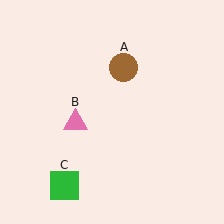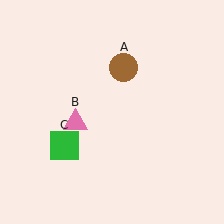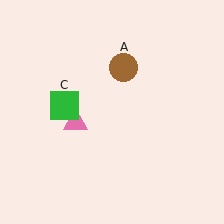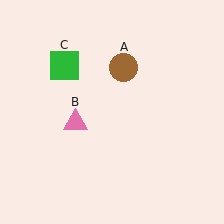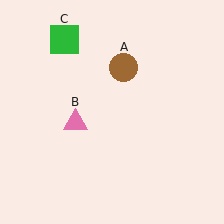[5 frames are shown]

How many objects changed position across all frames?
1 object changed position: green square (object C).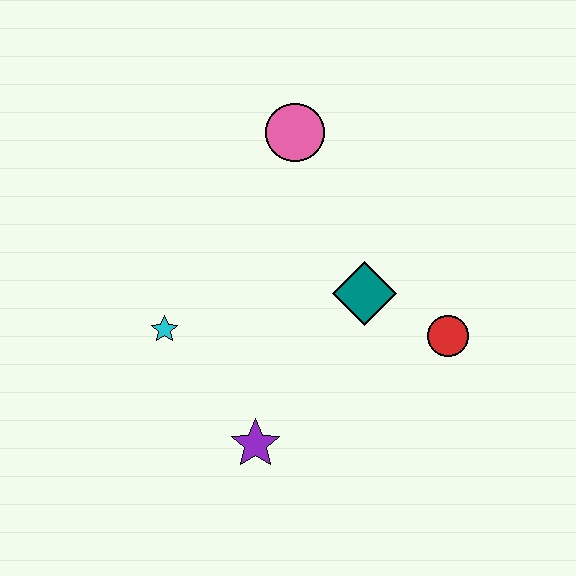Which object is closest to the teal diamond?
The red circle is closest to the teal diamond.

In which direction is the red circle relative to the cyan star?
The red circle is to the right of the cyan star.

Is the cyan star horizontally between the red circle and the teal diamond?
No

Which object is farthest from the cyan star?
The red circle is farthest from the cyan star.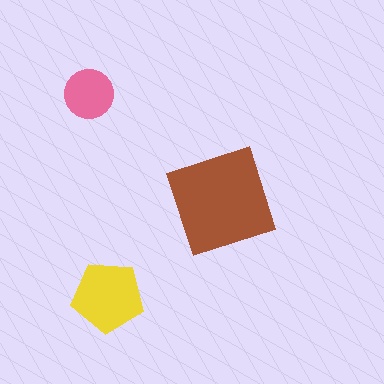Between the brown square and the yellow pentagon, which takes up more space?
The brown square.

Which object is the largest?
The brown square.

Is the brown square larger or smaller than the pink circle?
Larger.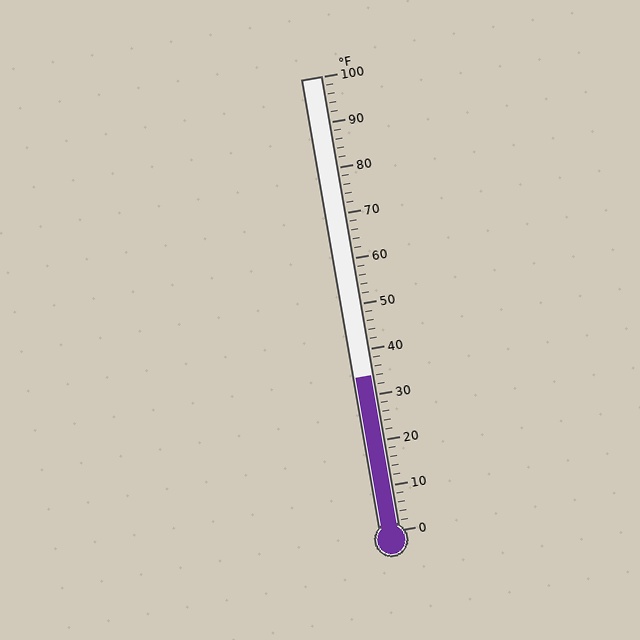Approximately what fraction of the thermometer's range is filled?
The thermometer is filled to approximately 35% of its range.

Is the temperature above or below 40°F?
The temperature is below 40°F.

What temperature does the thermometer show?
The thermometer shows approximately 34°F.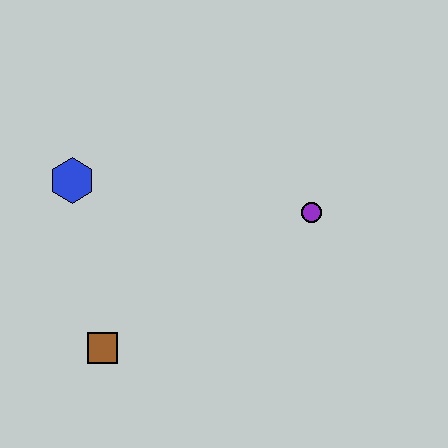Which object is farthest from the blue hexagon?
The purple circle is farthest from the blue hexagon.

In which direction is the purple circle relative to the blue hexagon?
The purple circle is to the right of the blue hexagon.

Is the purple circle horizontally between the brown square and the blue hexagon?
No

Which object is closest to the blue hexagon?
The brown square is closest to the blue hexagon.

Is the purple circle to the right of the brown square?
Yes